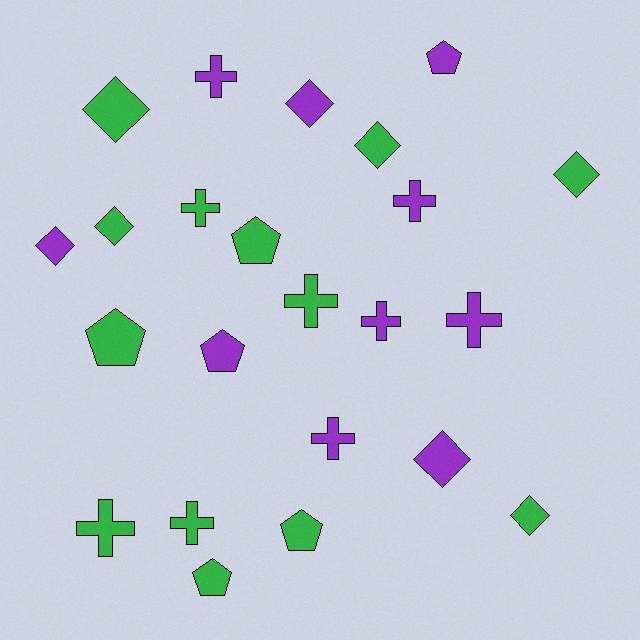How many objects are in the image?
There are 23 objects.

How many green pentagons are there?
There are 4 green pentagons.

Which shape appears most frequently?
Cross, with 9 objects.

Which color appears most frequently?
Green, with 13 objects.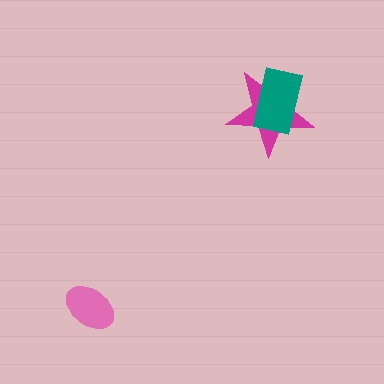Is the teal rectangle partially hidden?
No, no other shape covers it.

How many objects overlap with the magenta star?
1 object overlaps with the magenta star.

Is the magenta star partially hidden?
Yes, it is partially covered by another shape.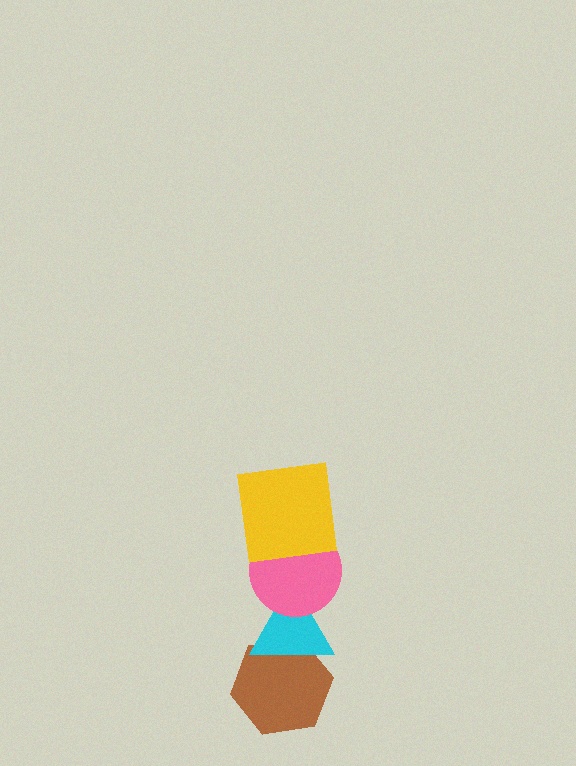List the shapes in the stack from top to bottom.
From top to bottom: the yellow square, the pink circle, the cyan triangle, the brown hexagon.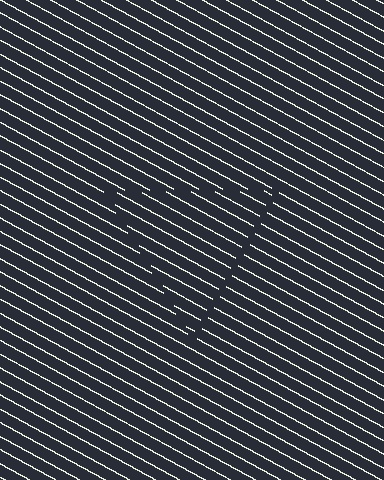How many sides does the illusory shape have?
3 sides — the line-ends trace a triangle.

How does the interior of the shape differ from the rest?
The interior of the shape contains the same grating, shifted by half a period — the contour is defined by the phase discontinuity where line-ends from the inner and outer gratings abut.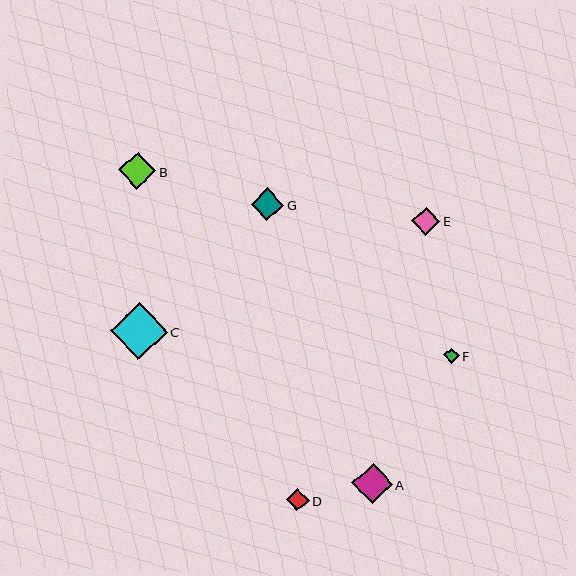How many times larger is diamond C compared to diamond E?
Diamond C is approximately 2.0 times the size of diamond E.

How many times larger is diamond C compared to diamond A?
Diamond C is approximately 1.4 times the size of diamond A.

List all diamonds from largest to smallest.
From largest to smallest: C, A, B, G, E, D, F.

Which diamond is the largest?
Diamond C is the largest with a size of approximately 57 pixels.